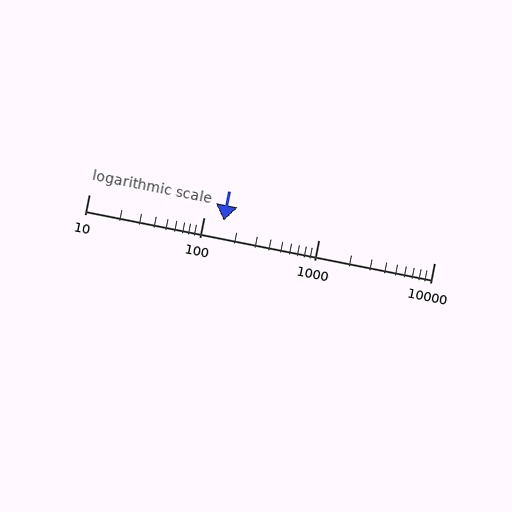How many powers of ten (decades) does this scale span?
The scale spans 3 decades, from 10 to 10000.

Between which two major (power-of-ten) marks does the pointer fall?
The pointer is between 100 and 1000.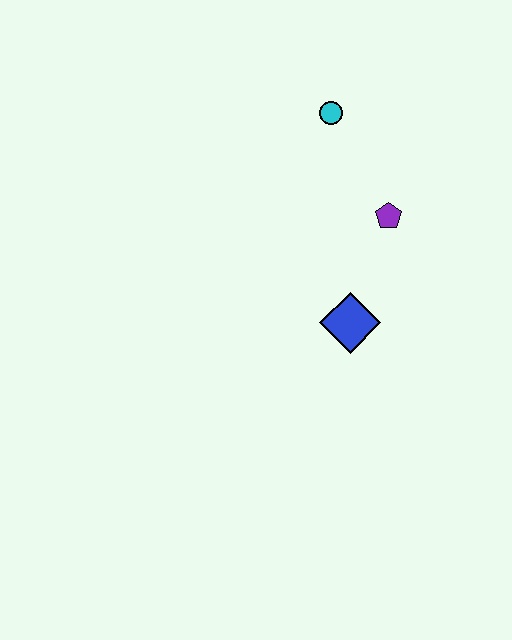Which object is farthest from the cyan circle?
The blue diamond is farthest from the cyan circle.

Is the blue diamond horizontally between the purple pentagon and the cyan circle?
Yes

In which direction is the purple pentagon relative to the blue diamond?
The purple pentagon is above the blue diamond.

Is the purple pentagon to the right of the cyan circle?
Yes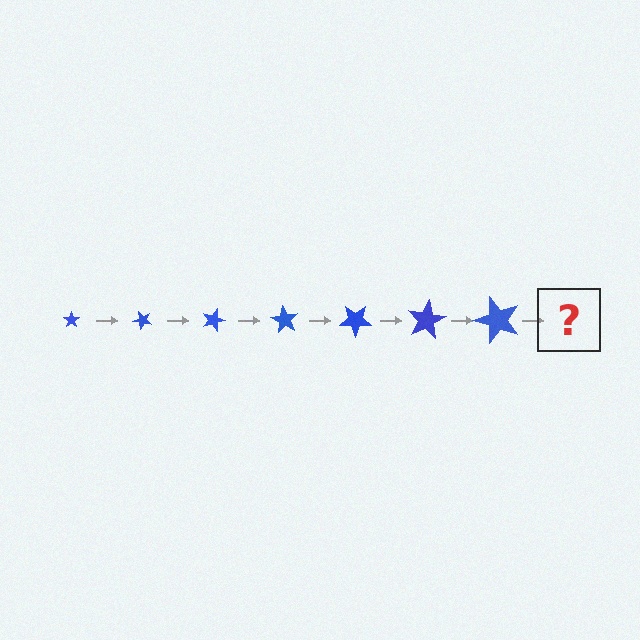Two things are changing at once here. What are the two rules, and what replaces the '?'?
The two rules are that the star grows larger each step and it rotates 45 degrees each step. The '?' should be a star, larger than the previous one and rotated 315 degrees from the start.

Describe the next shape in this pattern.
It should be a star, larger than the previous one and rotated 315 degrees from the start.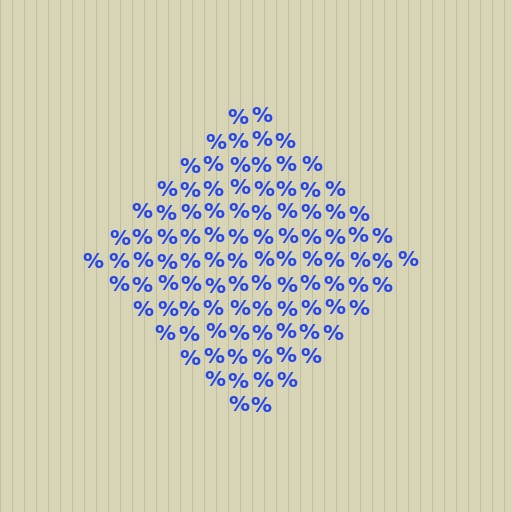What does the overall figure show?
The overall figure shows a diamond.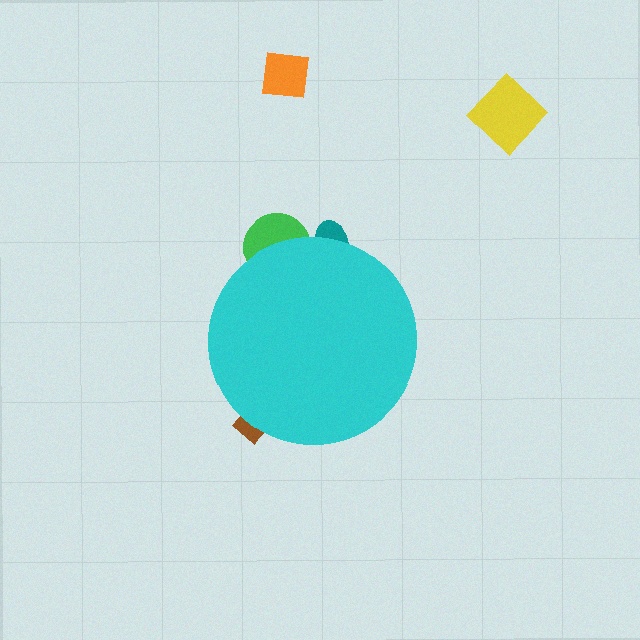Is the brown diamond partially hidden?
Yes, the brown diamond is partially hidden behind the cyan circle.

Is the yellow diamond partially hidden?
No, the yellow diamond is fully visible.